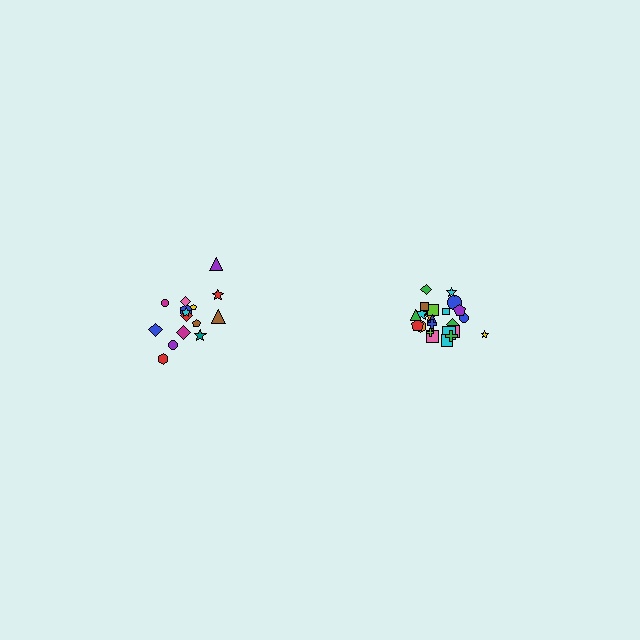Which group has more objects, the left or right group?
The right group.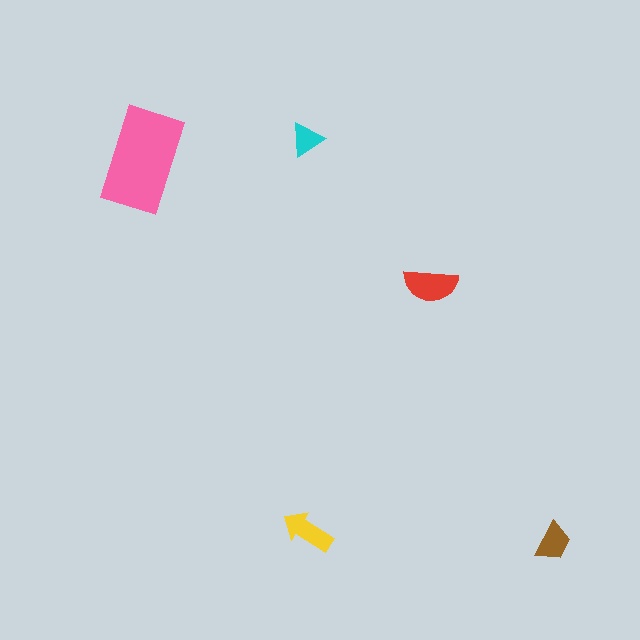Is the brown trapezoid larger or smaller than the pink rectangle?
Smaller.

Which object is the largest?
The pink rectangle.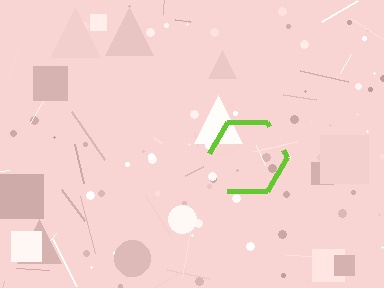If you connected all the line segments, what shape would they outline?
They would outline a hexagon.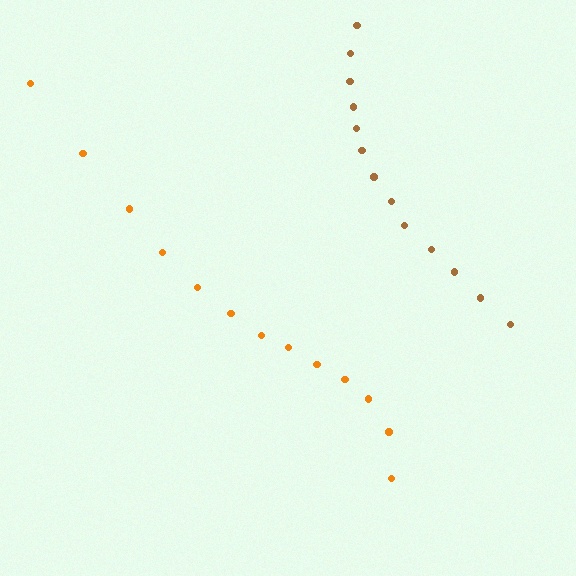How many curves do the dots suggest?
There are 2 distinct paths.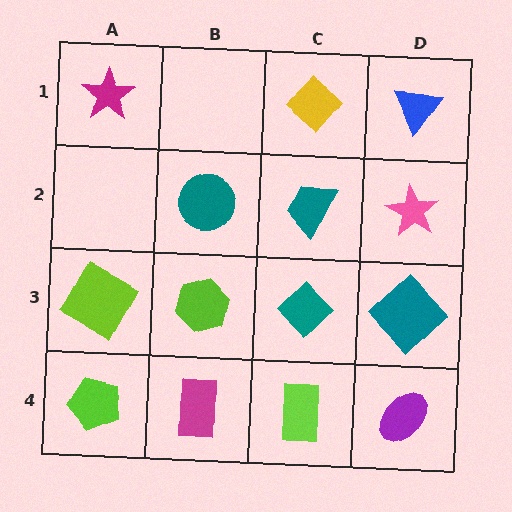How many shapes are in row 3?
4 shapes.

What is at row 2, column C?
A teal trapezoid.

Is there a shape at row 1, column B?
No, that cell is empty.